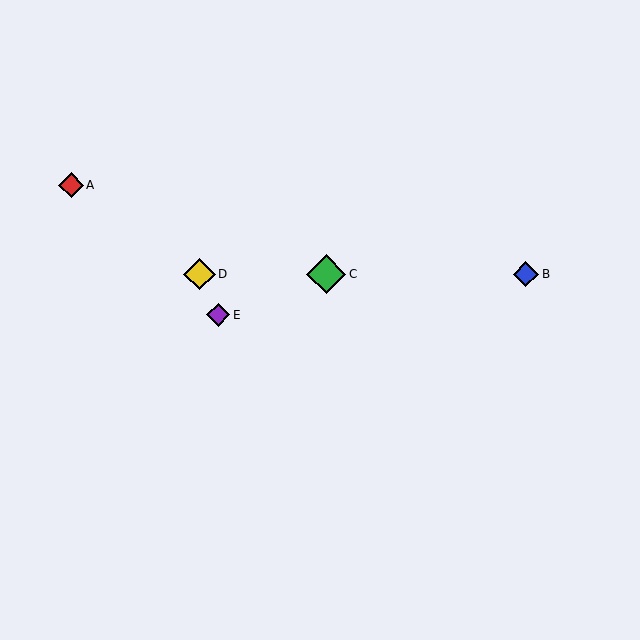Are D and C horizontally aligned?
Yes, both are at y≈274.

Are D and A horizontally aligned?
No, D is at y≈274 and A is at y≈185.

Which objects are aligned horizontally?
Objects B, C, D are aligned horizontally.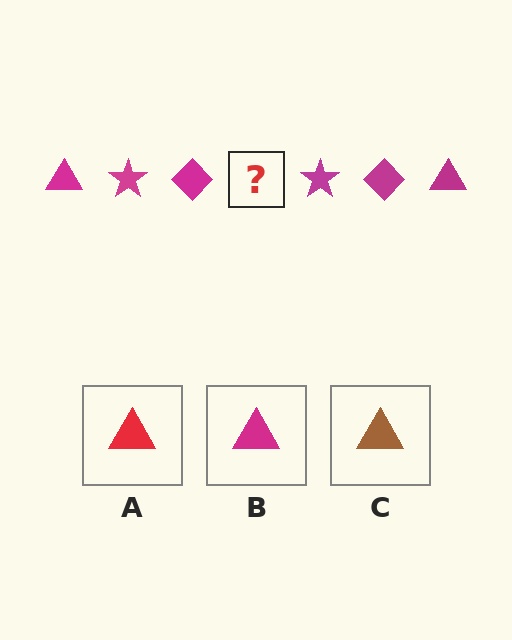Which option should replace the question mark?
Option B.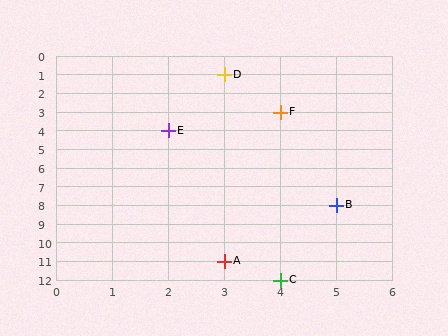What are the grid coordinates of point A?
Point A is at grid coordinates (3, 11).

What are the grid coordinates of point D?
Point D is at grid coordinates (3, 1).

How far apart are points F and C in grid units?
Points F and C are 9 rows apart.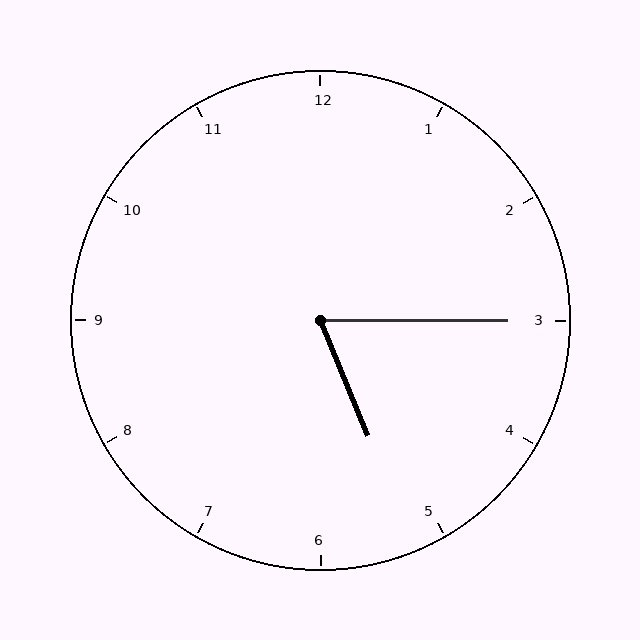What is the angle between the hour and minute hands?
Approximately 68 degrees.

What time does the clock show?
5:15.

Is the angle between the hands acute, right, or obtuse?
It is acute.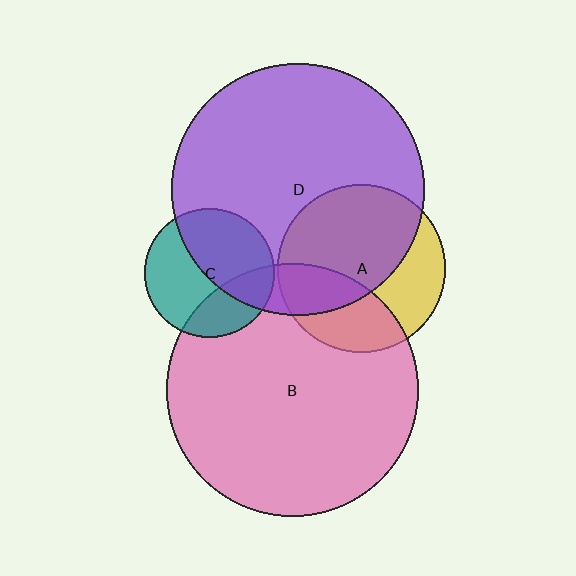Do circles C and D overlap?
Yes.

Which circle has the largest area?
Circle D (purple).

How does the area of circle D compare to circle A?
Approximately 2.3 times.